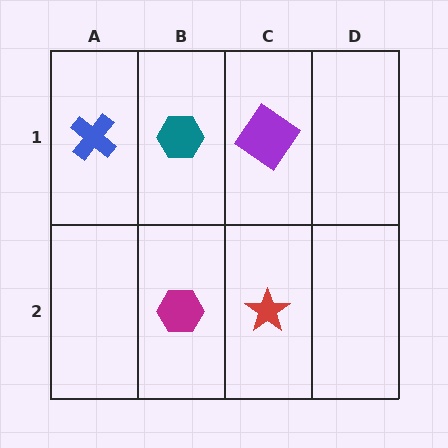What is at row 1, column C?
A purple diamond.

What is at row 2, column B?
A magenta hexagon.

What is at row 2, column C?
A red star.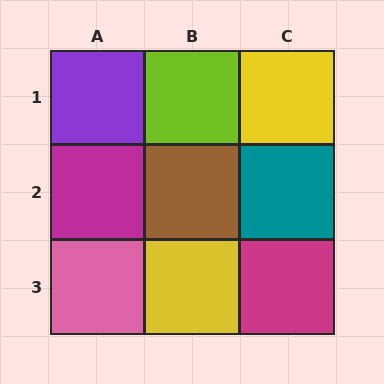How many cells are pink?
1 cell is pink.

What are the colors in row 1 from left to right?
Purple, lime, yellow.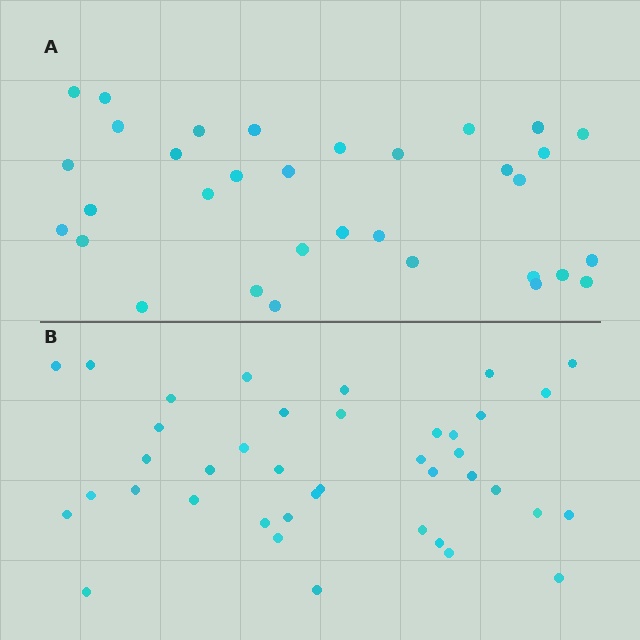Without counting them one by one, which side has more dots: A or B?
Region B (the bottom region) has more dots.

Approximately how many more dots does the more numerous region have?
Region B has roughly 8 or so more dots than region A.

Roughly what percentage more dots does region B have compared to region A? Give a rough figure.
About 20% more.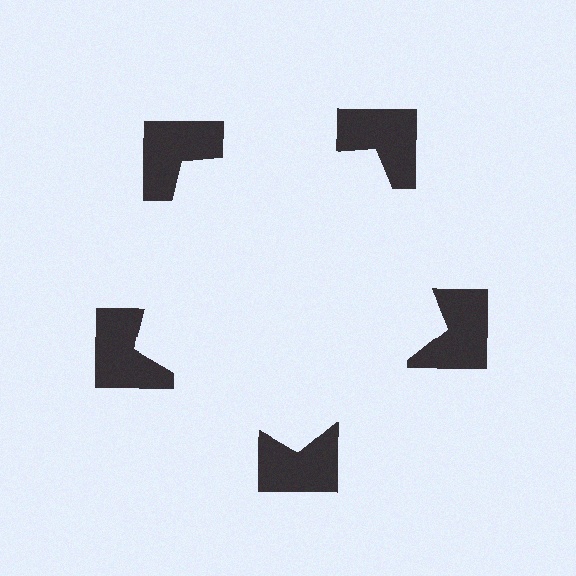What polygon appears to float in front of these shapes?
An illusory pentagon — its edges are inferred from the aligned wedge cuts in the notched squares, not physically drawn.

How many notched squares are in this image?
There are 5 — one at each vertex of the illusory pentagon.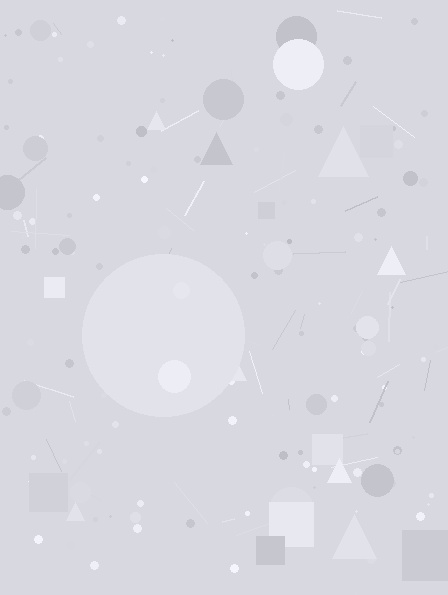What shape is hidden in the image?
A circle is hidden in the image.